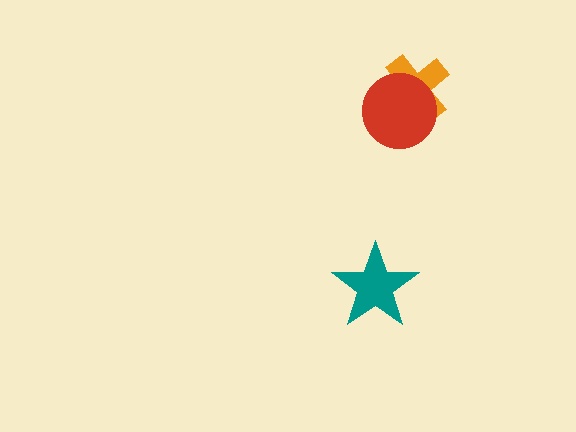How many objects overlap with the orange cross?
1 object overlaps with the orange cross.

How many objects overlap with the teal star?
0 objects overlap with the teal star.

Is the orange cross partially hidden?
Yes, it is partially covered by another shape.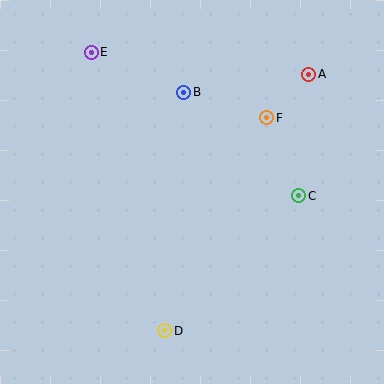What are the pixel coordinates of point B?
Point B is at (184, 92).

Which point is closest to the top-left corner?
Point E is closest to the top-left corner.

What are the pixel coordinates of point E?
Point E is at (91, 52).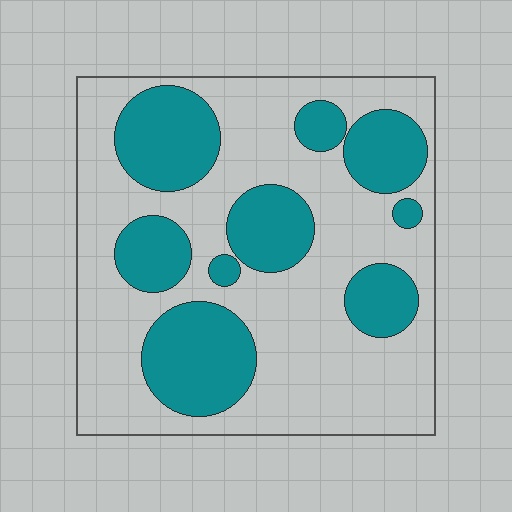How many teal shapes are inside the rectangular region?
9.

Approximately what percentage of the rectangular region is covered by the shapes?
Approximately 35%.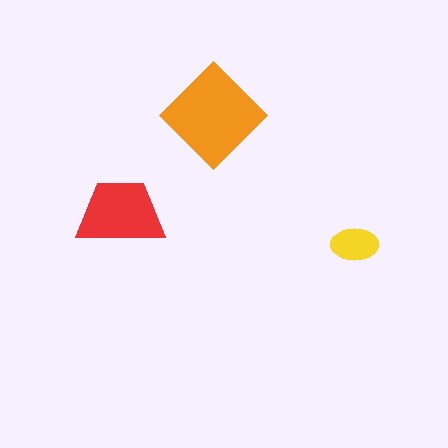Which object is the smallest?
The yellow ellipse.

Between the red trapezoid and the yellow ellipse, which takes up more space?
The red trapezoid.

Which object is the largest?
The orange diamond.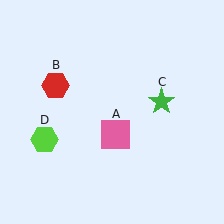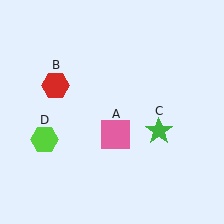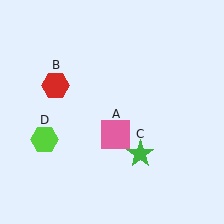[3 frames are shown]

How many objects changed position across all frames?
1 object changed position: green star (object C).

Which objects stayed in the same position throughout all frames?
Pink square (object A) and red hexagon (object B) and lime hexagon (object D) remained stationary.